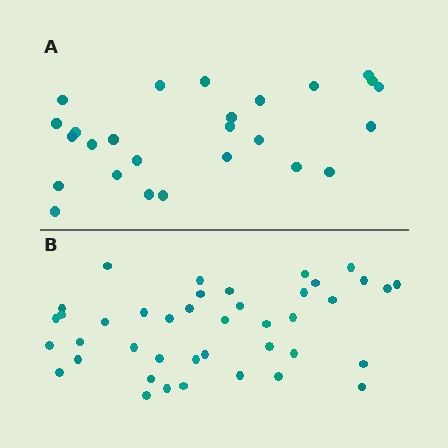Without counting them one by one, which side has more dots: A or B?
Region B (the bottom region) has more dots.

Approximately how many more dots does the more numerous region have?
Region B has approximately 15 more dots than region A.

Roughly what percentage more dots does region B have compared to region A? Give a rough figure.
About 60% more.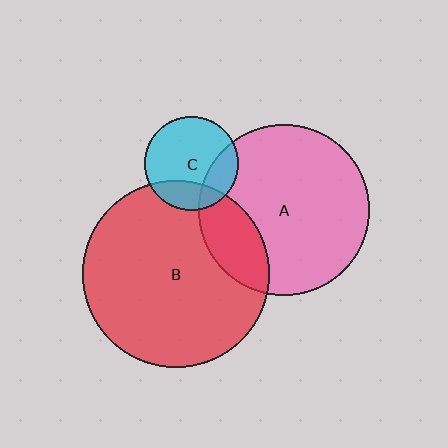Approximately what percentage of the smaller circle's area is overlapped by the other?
Approximately 25%.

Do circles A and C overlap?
Yes.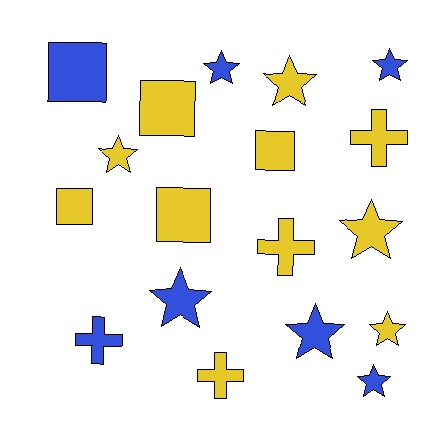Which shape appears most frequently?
Star, with 9 objects.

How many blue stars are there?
There are 5 blue stars.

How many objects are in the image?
There are 18 objects.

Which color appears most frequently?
Yellow, with 11 objects.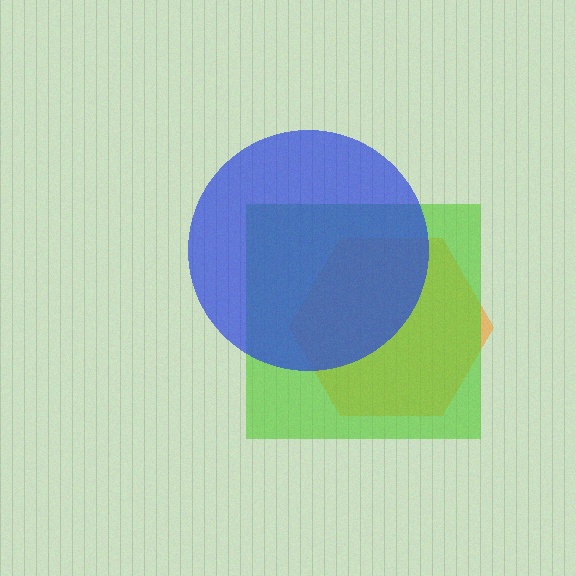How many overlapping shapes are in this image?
There are 3 overlapping shapes in the image.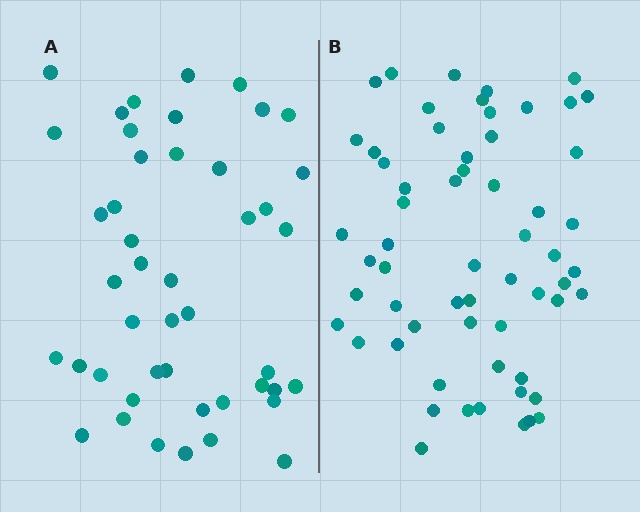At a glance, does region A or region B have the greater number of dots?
Region B (the right region) has more dots.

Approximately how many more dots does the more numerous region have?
Region B has approximately 15 more dots than region A.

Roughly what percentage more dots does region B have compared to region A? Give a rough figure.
About 35% more.